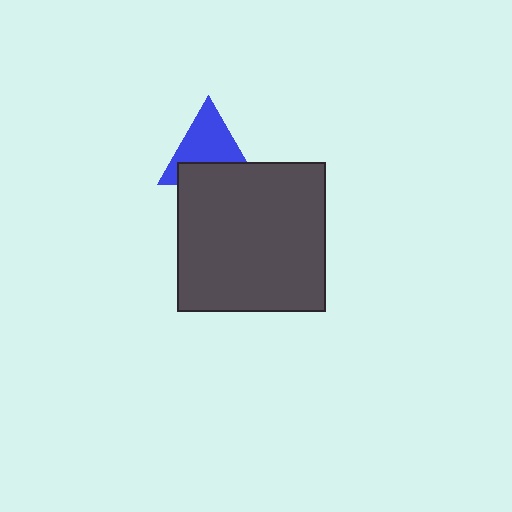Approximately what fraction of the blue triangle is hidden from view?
Roughly 39% of the blue triangle is hidden behind the dark gray square.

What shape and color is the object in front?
The object in front is a dark gray square.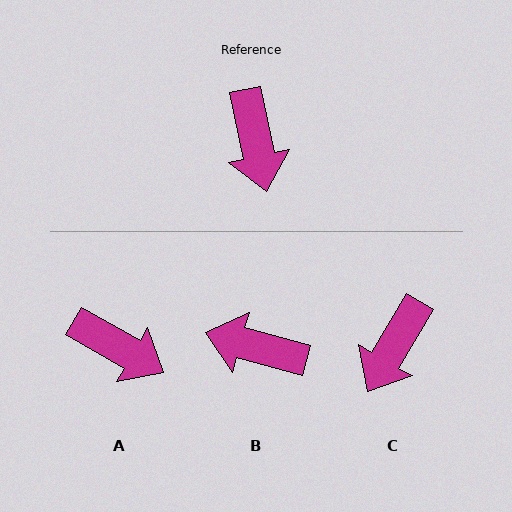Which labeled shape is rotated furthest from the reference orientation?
B, about 117 degrees away.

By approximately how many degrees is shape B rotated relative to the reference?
Approximately 117 degrees clockwise.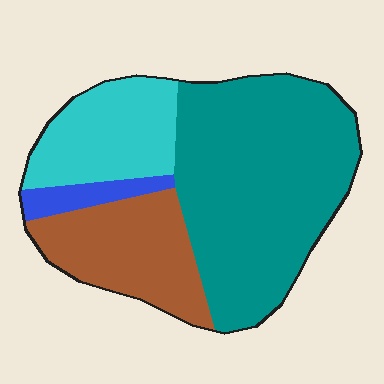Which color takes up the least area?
Blue, at roughly 5%.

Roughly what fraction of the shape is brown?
Brown covers 22% of the shape.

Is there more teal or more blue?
Teal.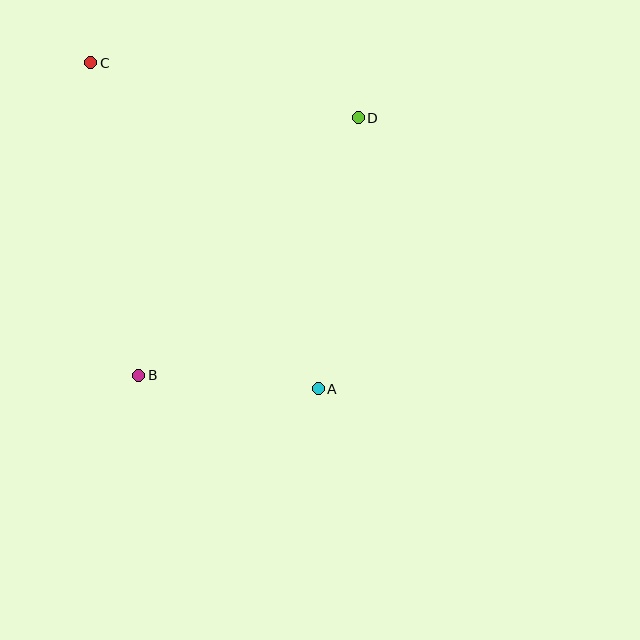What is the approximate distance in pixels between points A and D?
The distance between A and D is approximately 274 pixels.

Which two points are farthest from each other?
Points A and C are farthest from each other.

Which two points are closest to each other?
Points A and B are closest to each other.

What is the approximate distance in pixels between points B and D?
The distance between B and D is approximately 338 pixels.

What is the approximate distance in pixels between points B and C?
The distance between B and C is approximately 316 pixels.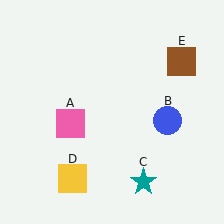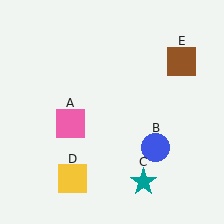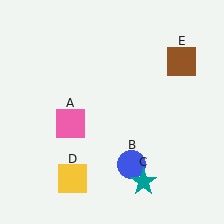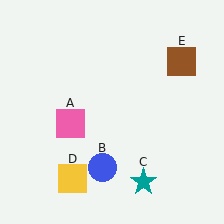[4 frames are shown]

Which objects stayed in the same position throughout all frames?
Pink square (object A) and teal star (object C) and yellow square (object D) and brown square (object E) remained stationary.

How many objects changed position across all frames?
1 object changed position: blue circle (object B).